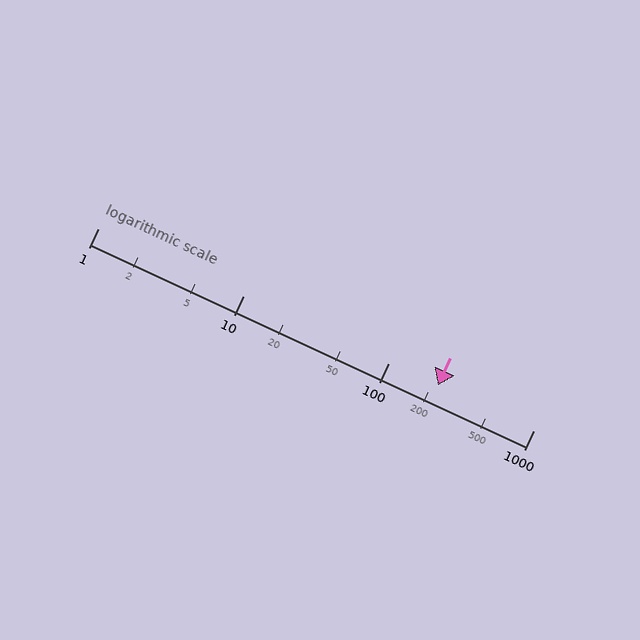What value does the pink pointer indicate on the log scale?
The pointer indicates approximately 220.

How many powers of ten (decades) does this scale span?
The scale spans 3 decades, from 1 to 1000.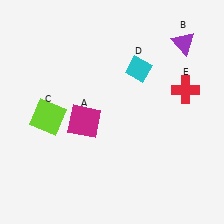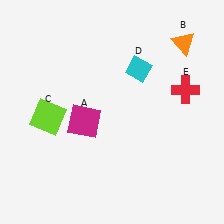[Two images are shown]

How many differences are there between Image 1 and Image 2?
There is 1 difference between the two images.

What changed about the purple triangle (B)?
In Image 1, B is purple. In Image 2, it changed to orange.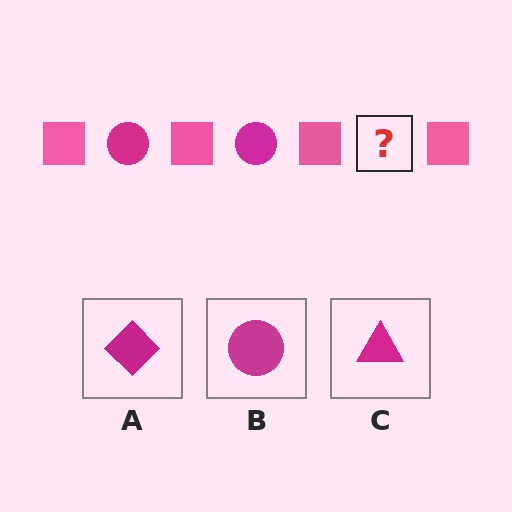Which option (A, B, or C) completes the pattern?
B.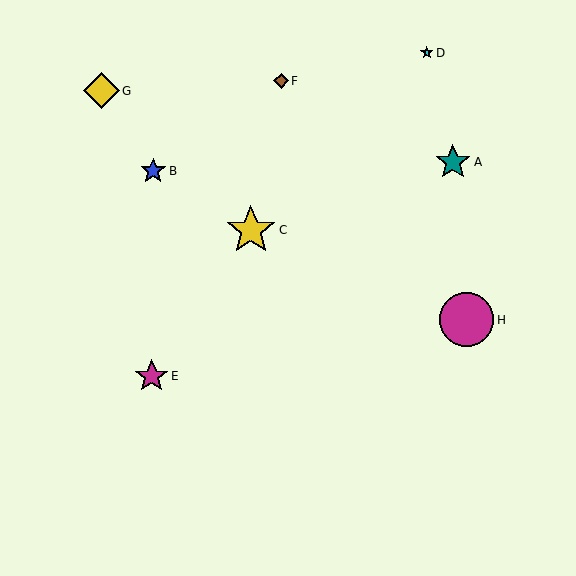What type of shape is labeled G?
Shape G is a yellow diamond.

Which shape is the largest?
The magenta circle (labeled H) is the largest.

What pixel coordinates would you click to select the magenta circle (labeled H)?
Click at (467, 320) to select the magenta circle H.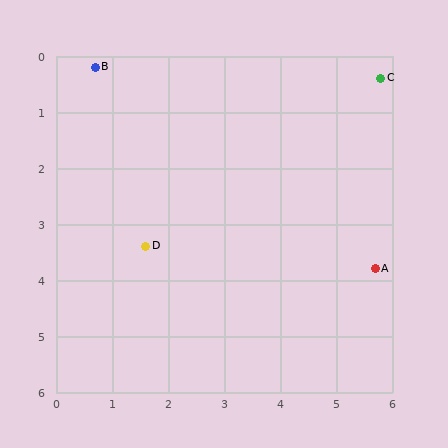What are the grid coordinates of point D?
Point D is at approximately (1.6, 3.4).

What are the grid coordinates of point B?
Point B is at approximately (0.7, 0.2).